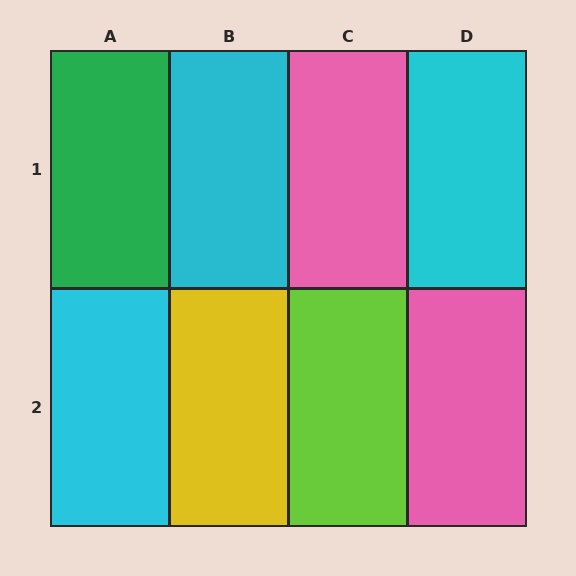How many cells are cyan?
3 cells are cyan.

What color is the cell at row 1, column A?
Green.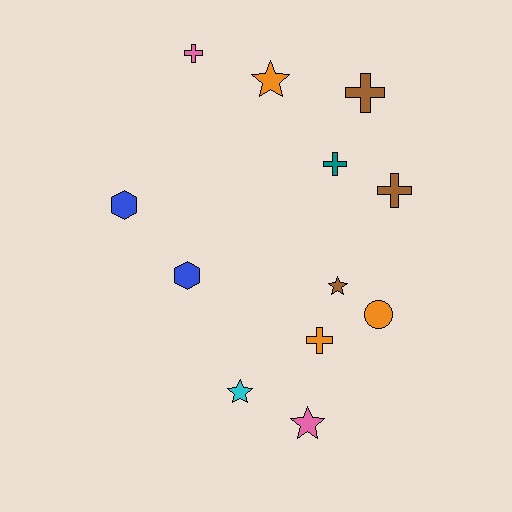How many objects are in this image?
There are 12 objects.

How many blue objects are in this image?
There are 2 blue objects.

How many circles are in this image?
There is 1 circle.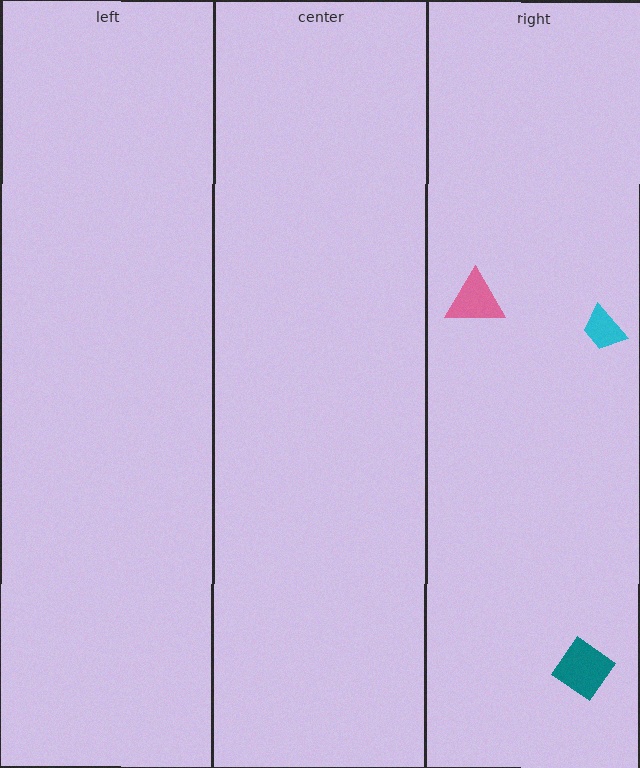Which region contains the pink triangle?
The right region.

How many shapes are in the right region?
3.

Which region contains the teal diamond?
The right region.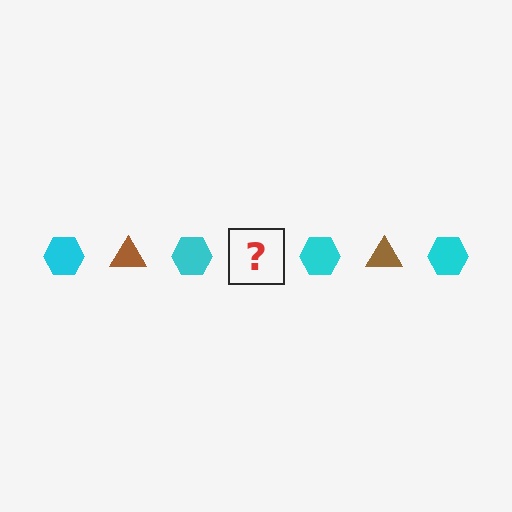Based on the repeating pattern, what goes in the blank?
The blank should be a brown triangle.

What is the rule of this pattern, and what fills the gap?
The rule is that the pattern alternates between cyan hexagon and brown triangle. The gap should be filled with a brown triangle.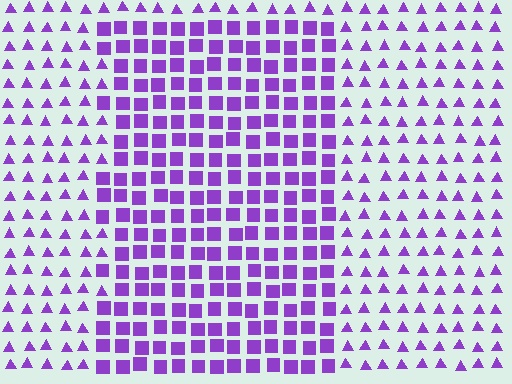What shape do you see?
I see a rectangle.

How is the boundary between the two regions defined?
The boundary is defined by a change in element shape: squares inside vs. triangles outside. All elements share the same color and spacing.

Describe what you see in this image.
The image is filled with small purple elements arranged in a uniform grid. A rectangle-shaped region contains squares, while the surrounding area contains triangles. The boundary is defined purely by the change in element shape.